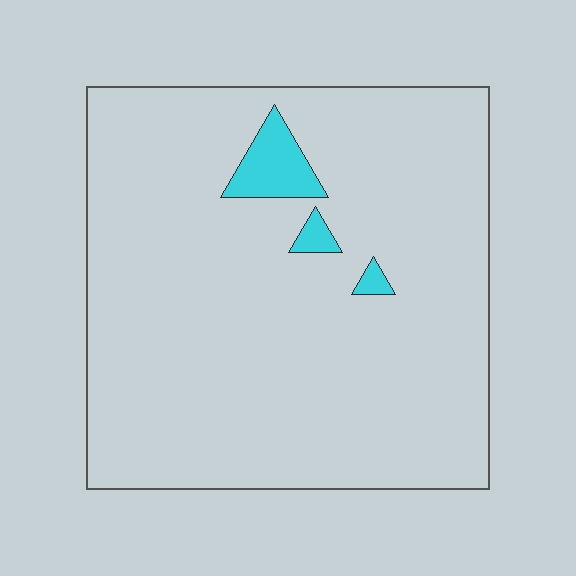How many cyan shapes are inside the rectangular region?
3.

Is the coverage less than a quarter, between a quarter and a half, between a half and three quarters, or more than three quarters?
Less than a quarter.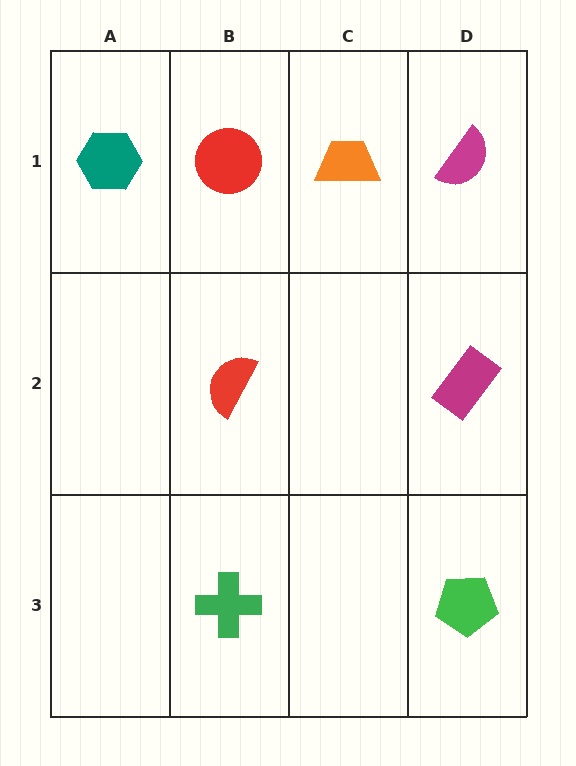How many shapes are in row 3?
2 shapes.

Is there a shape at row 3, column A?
No, that cell is empty.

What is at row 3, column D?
A green pentagon.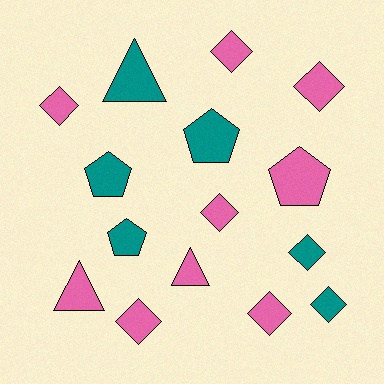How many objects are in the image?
There are 15 objects.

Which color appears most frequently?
Pink, with 9 objects.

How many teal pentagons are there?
There are 3 teal pentagons.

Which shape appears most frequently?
Diamond, with 8 objects.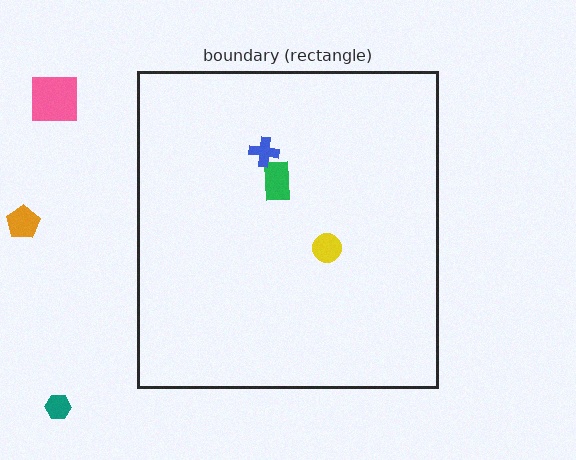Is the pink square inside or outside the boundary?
Outside.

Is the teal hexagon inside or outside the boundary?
Outside.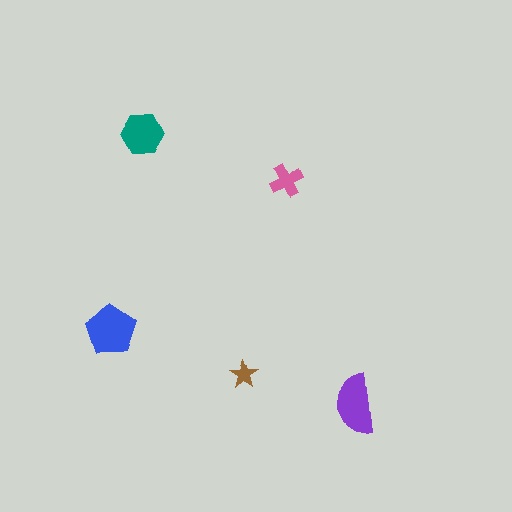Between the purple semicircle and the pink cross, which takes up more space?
The purple semicircle.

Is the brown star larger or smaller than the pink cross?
Smaller.